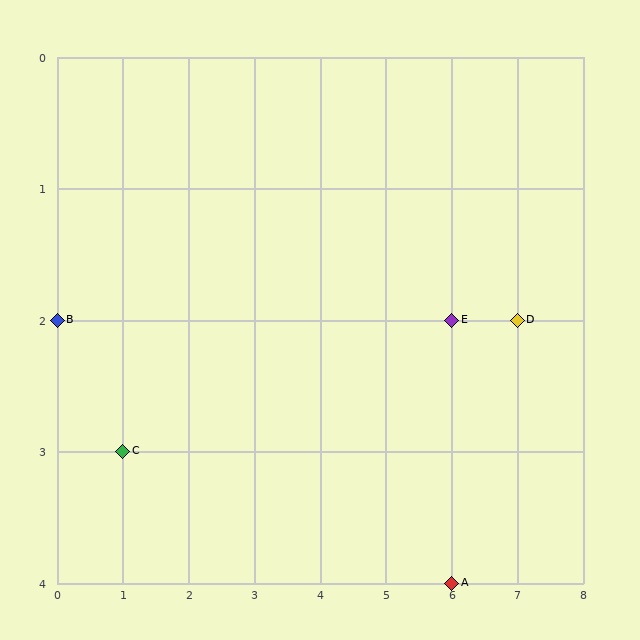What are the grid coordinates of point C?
Point C is at grid coordinates (1, 3).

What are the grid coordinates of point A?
Point A is at grid coordinates (6, 4).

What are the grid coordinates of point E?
Point E is at grid coordinates (6, 2).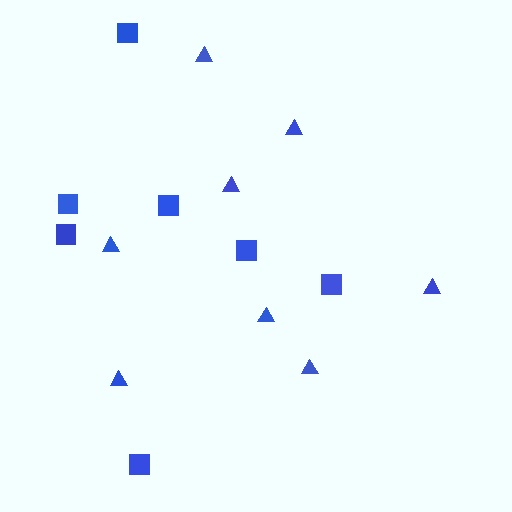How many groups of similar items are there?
There are 2 groups: one group of triangles (8) and one group of squares (7).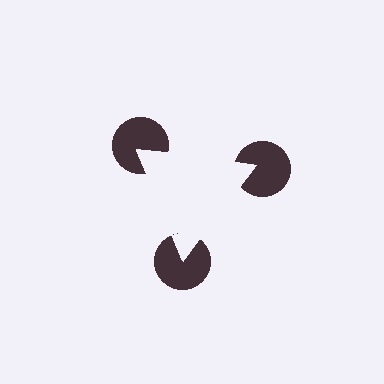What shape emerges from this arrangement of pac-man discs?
An illusory triangle — its edges are inferred from the aligned wedge cuts in the pac-man discs, not physically drawn.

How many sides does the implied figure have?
3 sides.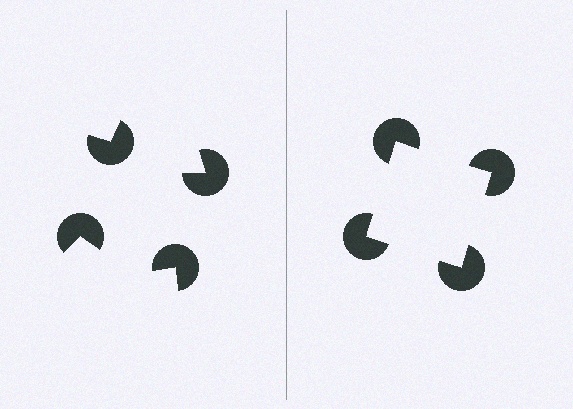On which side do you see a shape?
An illusory square appears on the right side. On the left side the wedge cuts are rotated, so no coherent shape forms.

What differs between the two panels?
The pac-man discs are positioned identically on both sides; only the wedge orientations differ. On the right they align to a square; on the left they are misaligned.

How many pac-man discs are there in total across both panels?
8 — 4 on each side.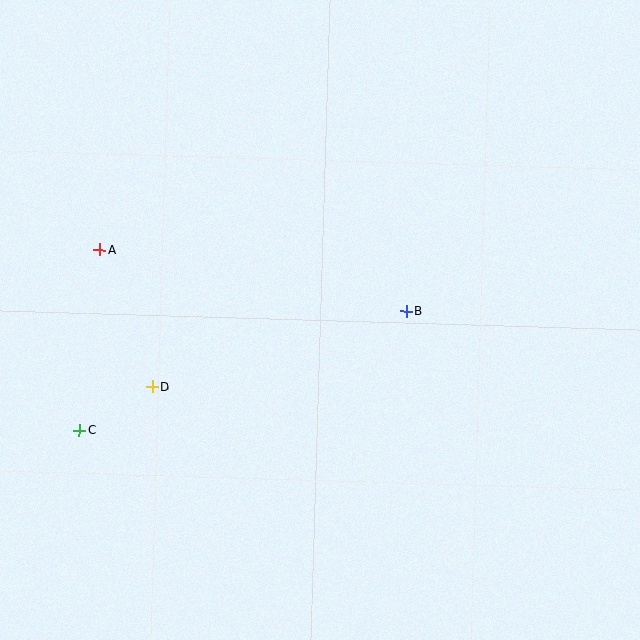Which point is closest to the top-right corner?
Point B is closest to the top-right corner.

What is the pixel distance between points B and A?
The distance between B and A is 313 pixels.